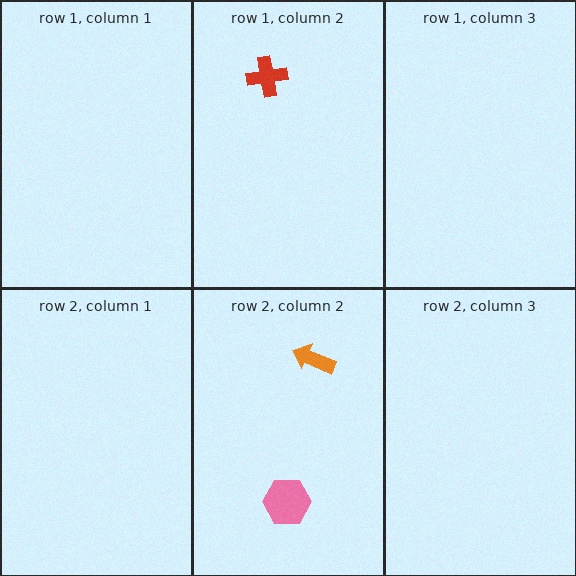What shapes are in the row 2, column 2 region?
The pink hexagon, the orange arrow.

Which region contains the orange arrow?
The row 2, column 2 region.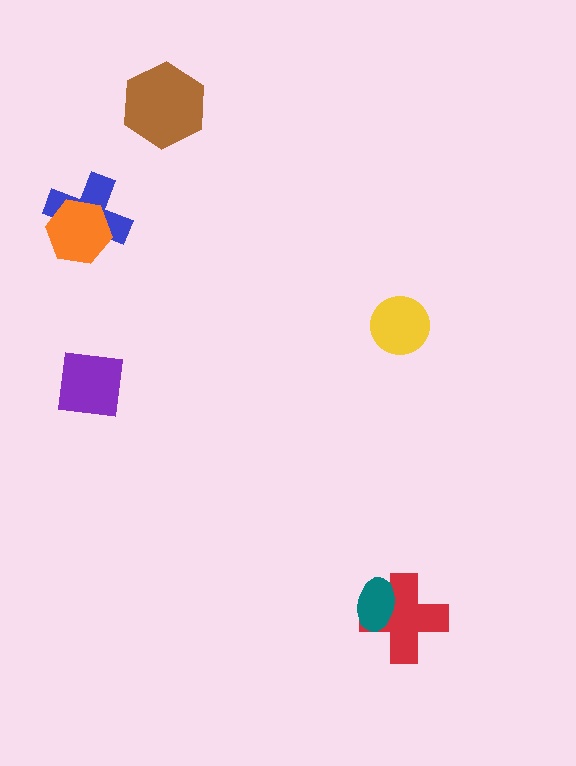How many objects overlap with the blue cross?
1 object overlaps with the blue cross.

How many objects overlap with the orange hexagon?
1 object overlaps with the orange hexagon.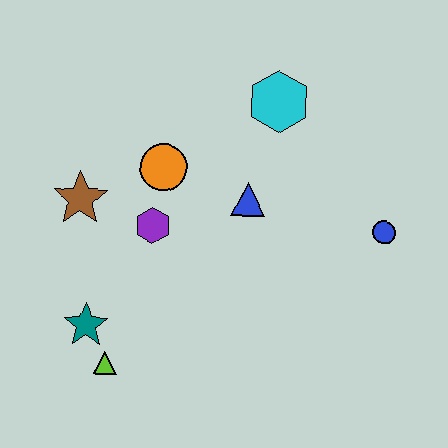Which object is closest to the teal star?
The lime triangle is closest to the teal star.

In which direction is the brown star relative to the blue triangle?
The brown star is to the left of the blue triangle.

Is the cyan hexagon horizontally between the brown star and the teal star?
No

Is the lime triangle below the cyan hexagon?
Yes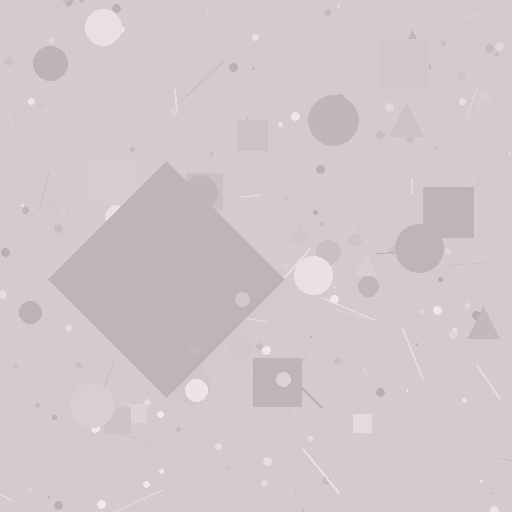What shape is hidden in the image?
A diamond is hidden in the image.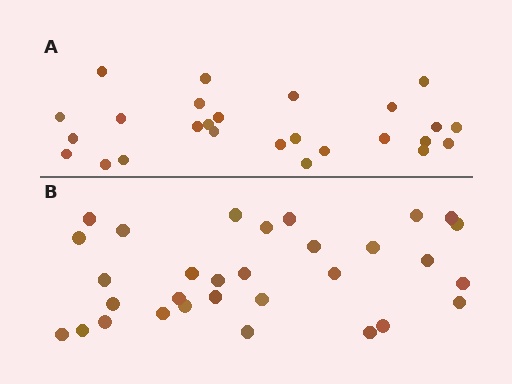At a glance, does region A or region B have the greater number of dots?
Region B (the bottom region) has more dots.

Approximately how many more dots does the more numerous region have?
Region B has about 5 more dots than region A.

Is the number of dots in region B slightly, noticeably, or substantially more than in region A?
Region B has only slightly more — the two regions are fairly close. The ratio is roughly 1.2 to 1.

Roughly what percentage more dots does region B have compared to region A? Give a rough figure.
About 20% more.